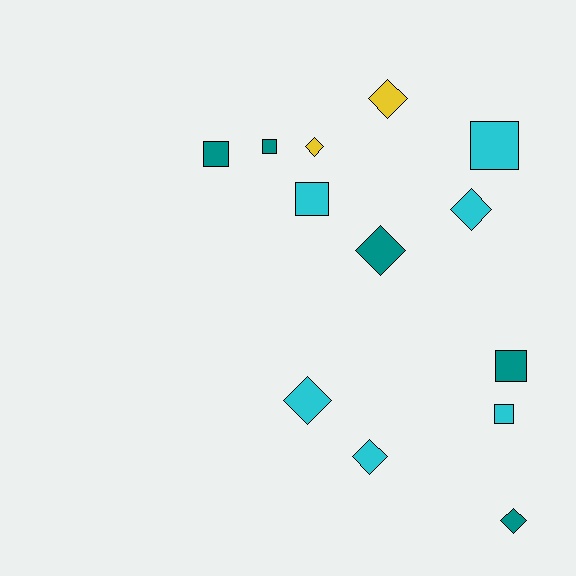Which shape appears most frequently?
Diamond, with 7 objects.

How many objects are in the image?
There are 13 objects.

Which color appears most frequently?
Cyan, with 6 objects.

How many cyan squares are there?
There are 3 cyan squares.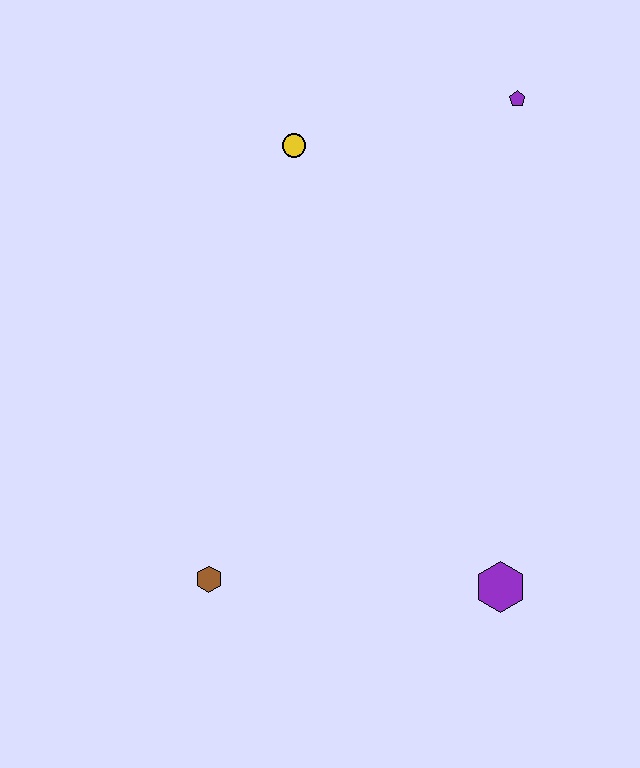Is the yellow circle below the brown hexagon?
No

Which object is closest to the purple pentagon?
The yellow circle is closest to the purple pentagon.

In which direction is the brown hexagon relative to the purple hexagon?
The brown hexagon is to the left of the purple hexagon.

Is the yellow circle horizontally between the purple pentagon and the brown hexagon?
Yes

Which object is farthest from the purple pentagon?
The brown hexagon is farthest from the purple pentagon.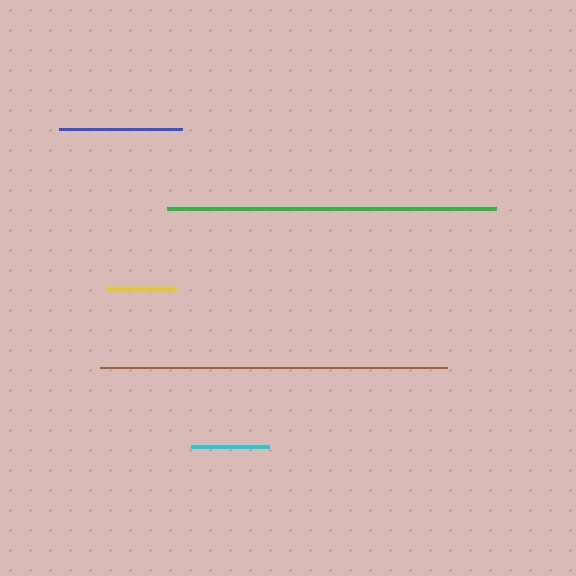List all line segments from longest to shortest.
From longest to shortest: brown, green, blue, cyan, yellow.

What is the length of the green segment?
The green segment is approximately 329 pixels long.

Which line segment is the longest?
The brown line is the longest at approximately 346 pixels.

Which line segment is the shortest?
The yellow line is the shortest at approximately 70 pixels.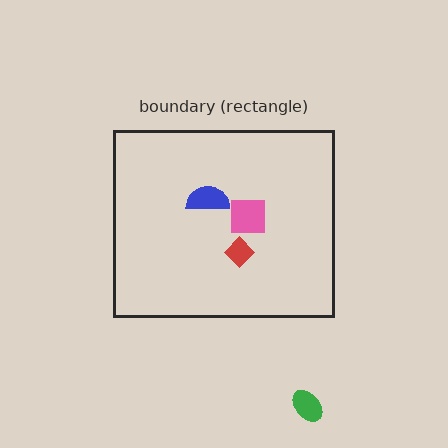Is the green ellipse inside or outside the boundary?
Outside.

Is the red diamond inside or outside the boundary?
Inside.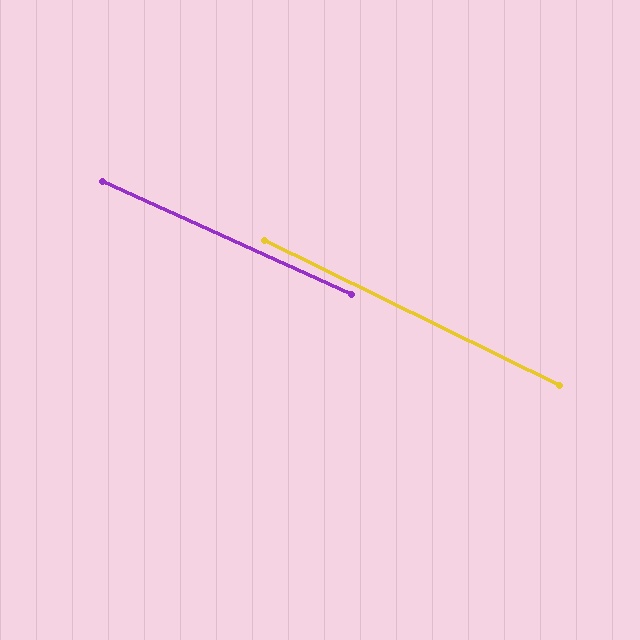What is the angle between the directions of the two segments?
Approximately 2 degrees.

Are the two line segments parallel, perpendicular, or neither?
Parallel — their directions differ by only 1.7°.